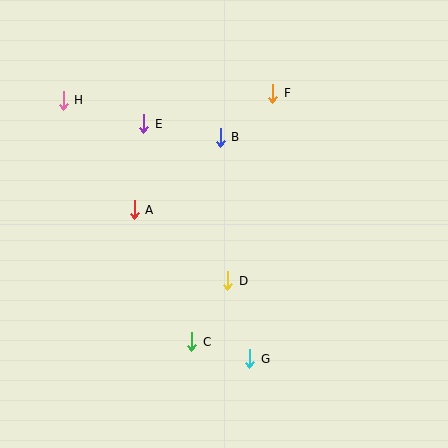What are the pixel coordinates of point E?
Point E is at (144, 124).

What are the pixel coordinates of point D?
Point D is at (228, 281).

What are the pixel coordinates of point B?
Point B is at (220, 137).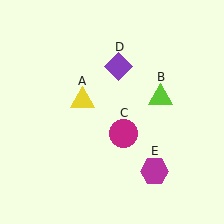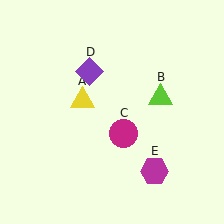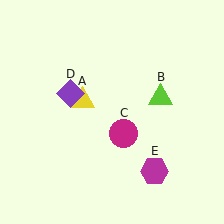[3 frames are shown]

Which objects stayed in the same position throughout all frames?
Yellow triangle (object A) and lime triangle (object B) and magenta circle (object C) and magenta hexagon (object E) remained stationary.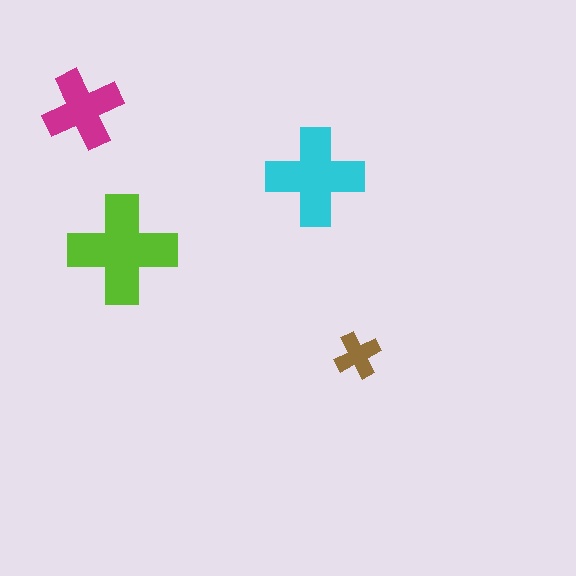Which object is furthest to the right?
The brown cross is rightmost.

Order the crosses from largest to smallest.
the lime one, the cyan one, the magenta one, the brown one.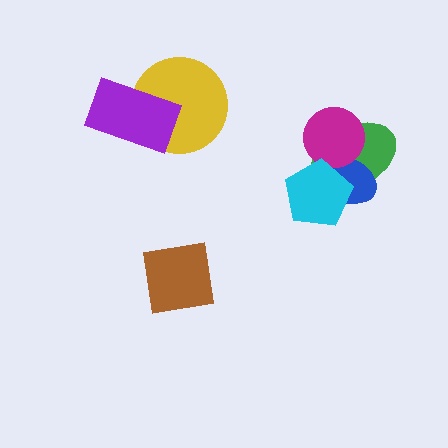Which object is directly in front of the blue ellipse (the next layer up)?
The magenta circle is directly in front of the blue ellipse.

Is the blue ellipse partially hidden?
Yes, it is partially covered by another shape.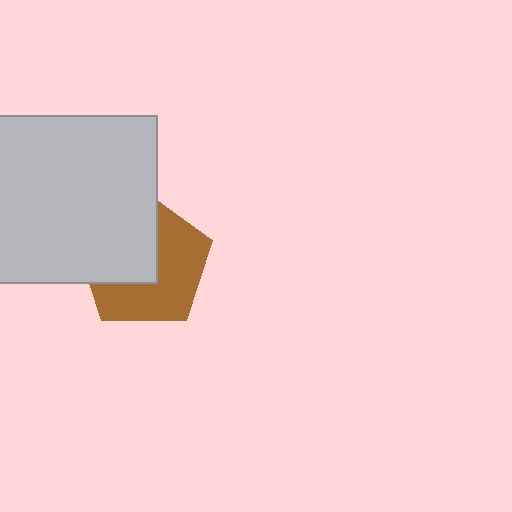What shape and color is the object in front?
The object in front is a light gray square.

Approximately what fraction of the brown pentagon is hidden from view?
Roughly 45% of the brown pentagon is hidden behind the light gray square.